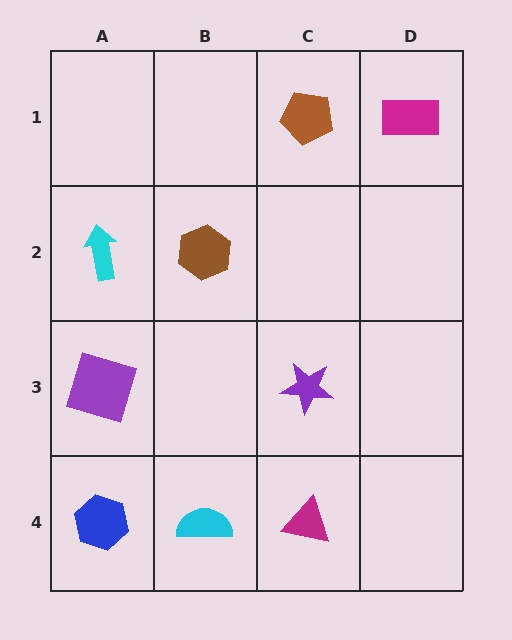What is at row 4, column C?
A magenta triangle.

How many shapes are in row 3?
2 shapes.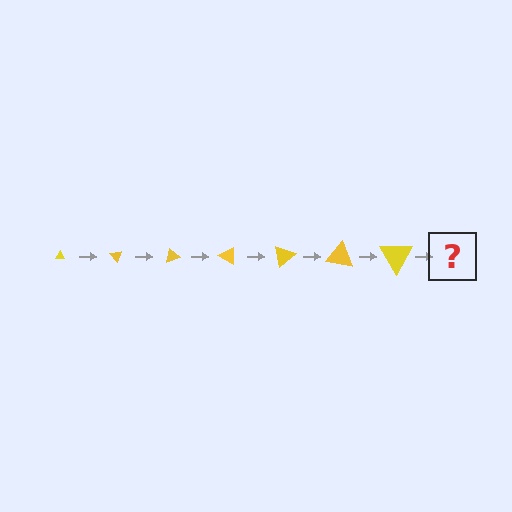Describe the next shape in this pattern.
It should be a triangle, larger than the previous one and rotated 350 degrees from the start.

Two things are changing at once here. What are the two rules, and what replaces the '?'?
The two rules are that the triangle grows larger each step and it rotates 50 degrees each step. The '?' should be a triangle, larger than the previous one and rotated 350 degrees from the start.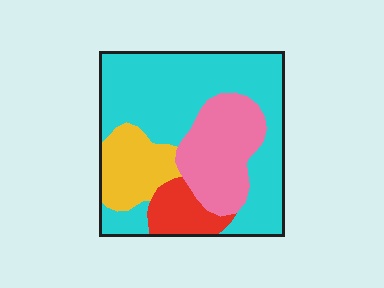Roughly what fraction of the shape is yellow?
Yellow covers 14% of the shape.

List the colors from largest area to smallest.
From largest to smallest: cyan, pink, yellow, red.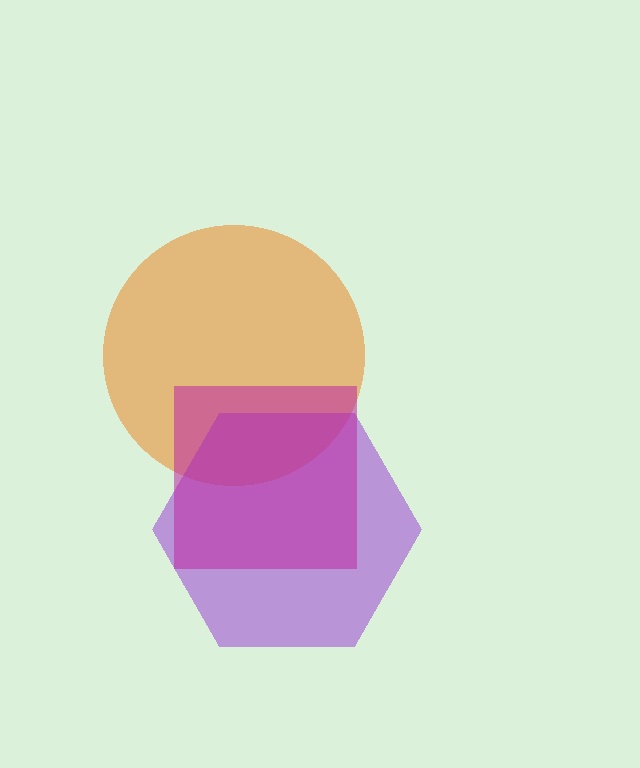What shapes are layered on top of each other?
The layered shapes are: an orange circle, a purple hexagon, a magenta square.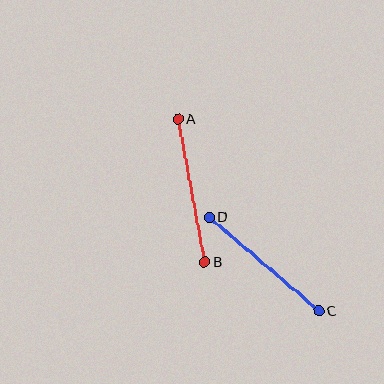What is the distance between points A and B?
The distance is approximately 145 pixels.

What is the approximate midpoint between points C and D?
The midpoint is at approximately (264, 264) pixels.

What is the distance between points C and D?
The distance is approximately 144 pixels.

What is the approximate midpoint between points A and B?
The midpoint is at approximately (192, 191) pixels.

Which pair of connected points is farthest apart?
Points A and B are farthest apart.